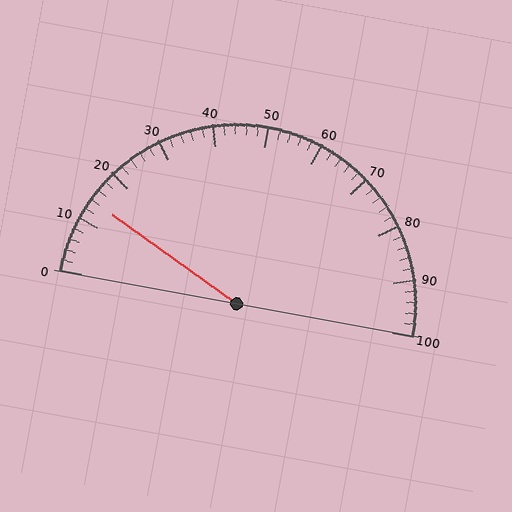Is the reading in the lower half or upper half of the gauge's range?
The reading is in the lower half of the range (0 to 100).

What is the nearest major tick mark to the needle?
The nearest major tick mark is 10.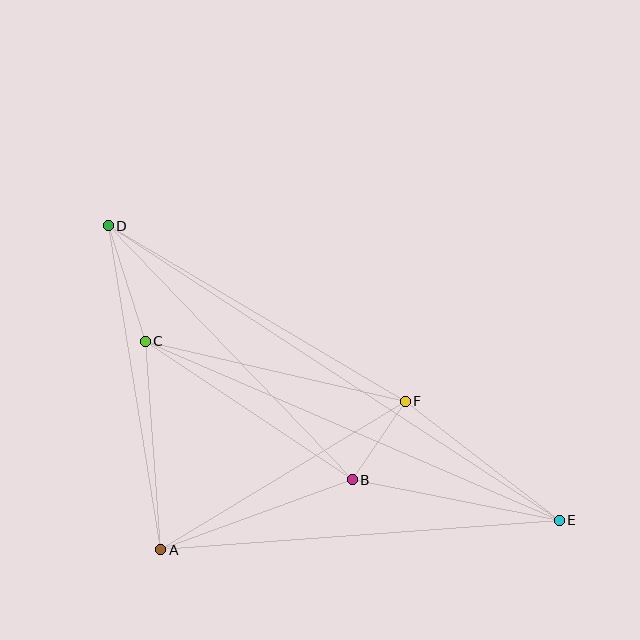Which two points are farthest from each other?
Points D and E are farthest from each other.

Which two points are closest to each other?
Points B and F are closest to each other.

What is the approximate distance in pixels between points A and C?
The distance between A and C is approximately 209 pixels.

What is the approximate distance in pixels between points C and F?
The distance between C and F is approximately 267 pixels.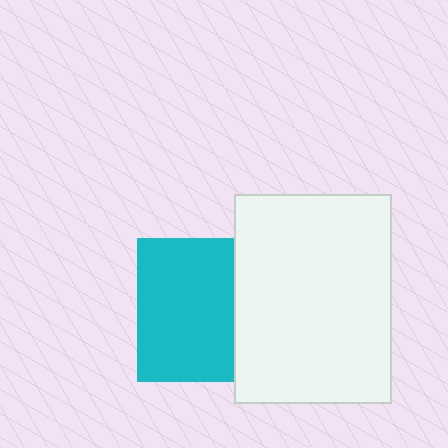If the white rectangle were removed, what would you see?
You would see the complete cyan square.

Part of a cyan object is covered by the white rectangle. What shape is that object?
It is a square.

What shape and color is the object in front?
The object in front is a white rectangle.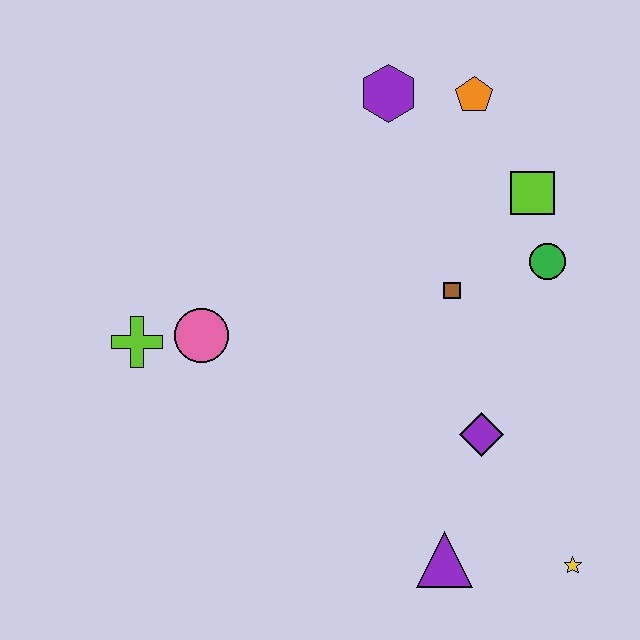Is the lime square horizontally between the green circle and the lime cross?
Yes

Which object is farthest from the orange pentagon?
The yellow star is farthest from the orange pentagon.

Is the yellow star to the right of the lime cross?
Yes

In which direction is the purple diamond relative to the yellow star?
The purple diamond is above the yellow star.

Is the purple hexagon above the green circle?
Yes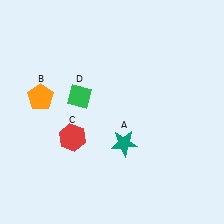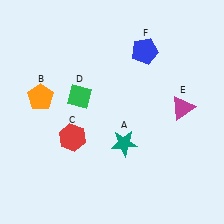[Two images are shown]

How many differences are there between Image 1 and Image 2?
There are 2 differences between the two images.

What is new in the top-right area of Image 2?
A magenta triangle (E) was added in the top-right area of Image 2.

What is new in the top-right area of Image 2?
A blue pentagon (F) was added in the top-right area of Image 2.